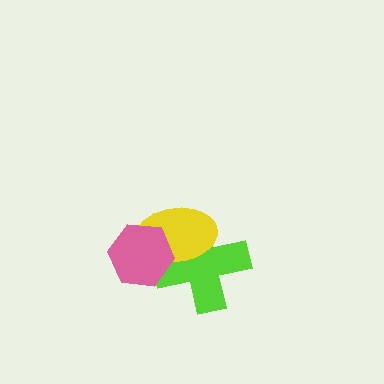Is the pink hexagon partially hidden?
No, no other shape covers it.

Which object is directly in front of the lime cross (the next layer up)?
The yellow ellipse is directly in front of the lime cross.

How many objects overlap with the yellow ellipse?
2 objects overlap with the yellow ellipse.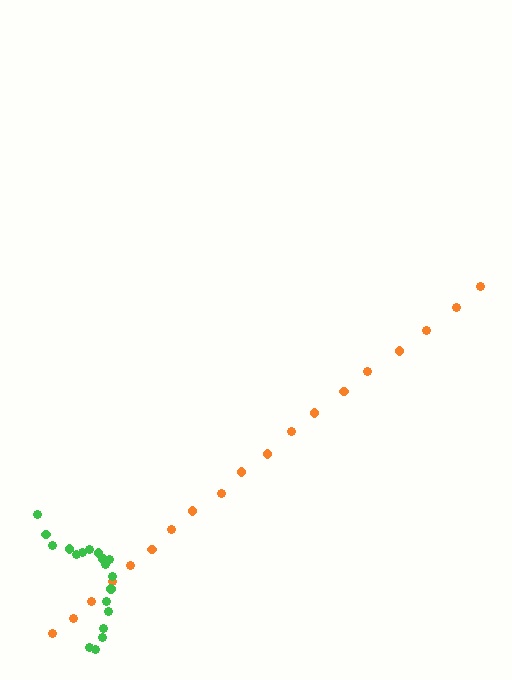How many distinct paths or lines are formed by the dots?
There are 2 distinct paths.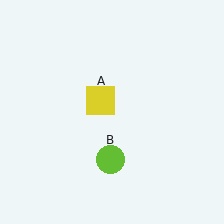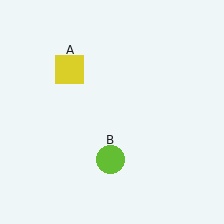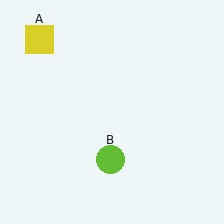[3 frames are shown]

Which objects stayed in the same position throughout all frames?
Lime circle (object B) remained stationary.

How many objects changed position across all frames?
1 object changed position: yellow square (object A).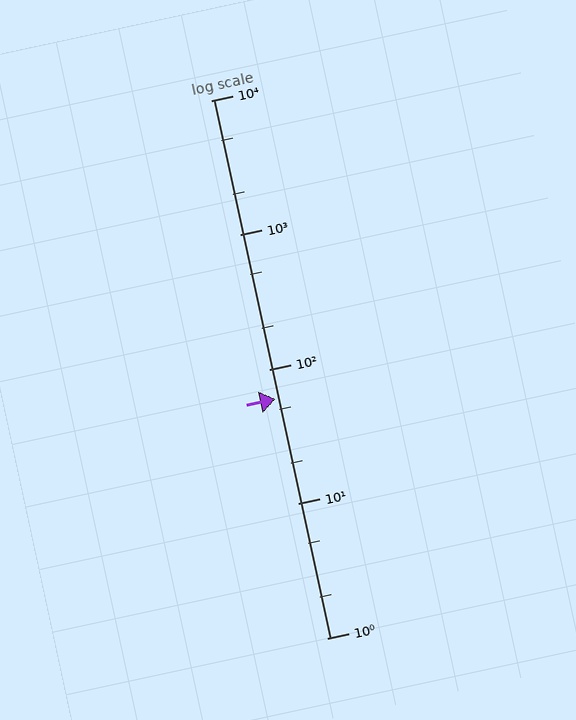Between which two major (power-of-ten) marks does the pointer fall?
The pointer is between 10 and 100.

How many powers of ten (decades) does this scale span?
The scale spans 4 decades, from 1 to 10000.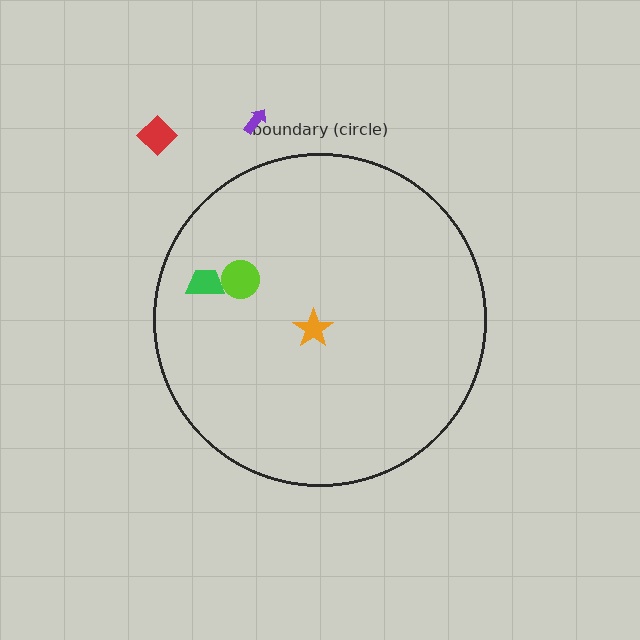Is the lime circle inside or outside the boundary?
Inside.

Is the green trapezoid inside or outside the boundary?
Inside.